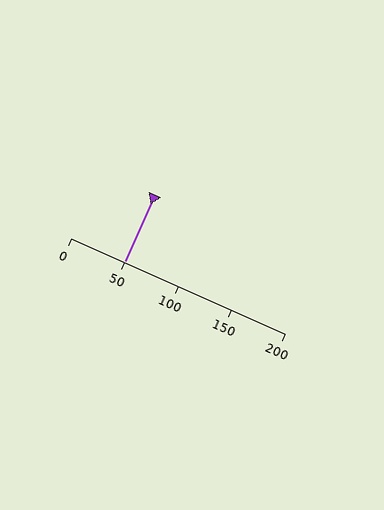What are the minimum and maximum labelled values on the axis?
The axis runs from 0 to 200.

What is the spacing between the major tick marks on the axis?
The major ticks are spaced 50 apart.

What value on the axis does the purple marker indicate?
The marker indicates approximately 50.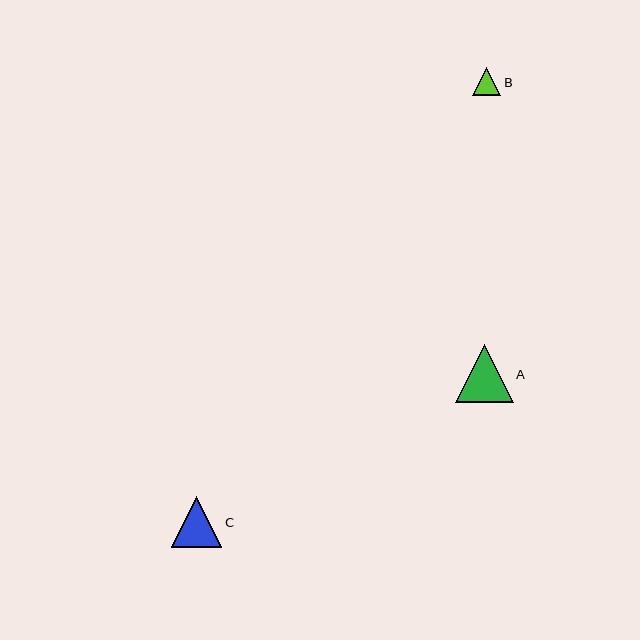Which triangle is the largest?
Triangle A is the largest with a size of approximately 58 pixels.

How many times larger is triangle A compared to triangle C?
Triangle A is approximately 1.2 times the size of triangle C.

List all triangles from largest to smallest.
From largest to smallest: A, C, B.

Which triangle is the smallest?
Triangle B is the smallest with a size of approximately 28 pixels.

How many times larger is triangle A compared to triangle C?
Triangle A is approximately 1.2 times the size of triangle C.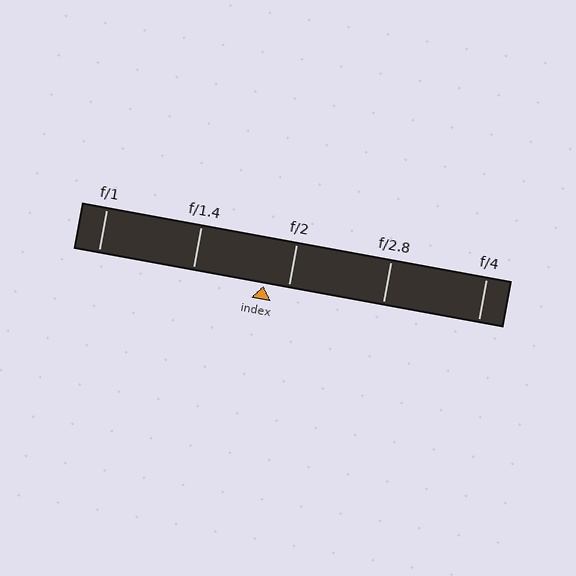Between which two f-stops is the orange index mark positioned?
The index mark is between f/1.4 and f/2.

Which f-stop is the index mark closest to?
The index mark is closest to f/2.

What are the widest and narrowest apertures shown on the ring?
The widest aperture shown is f/1 and the narrowest is f/4.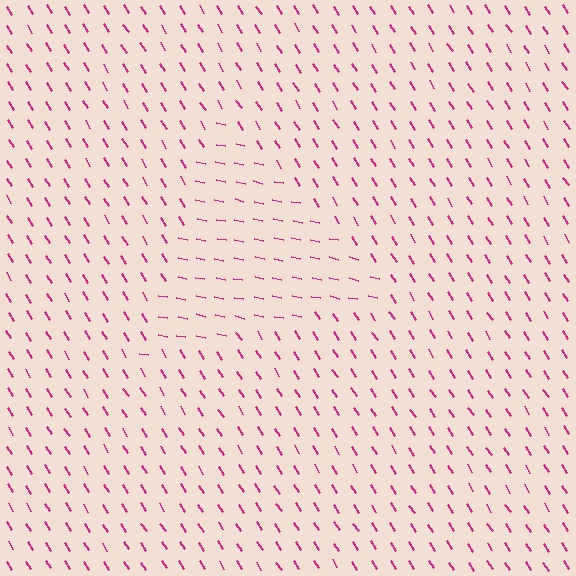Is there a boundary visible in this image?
Yes, there is a texture boundary formed by a change in line orientation.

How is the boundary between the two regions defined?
The boundary is defined purely by a change in line orientation (approximately 45 degrees difference). All lines are the same color and thickness.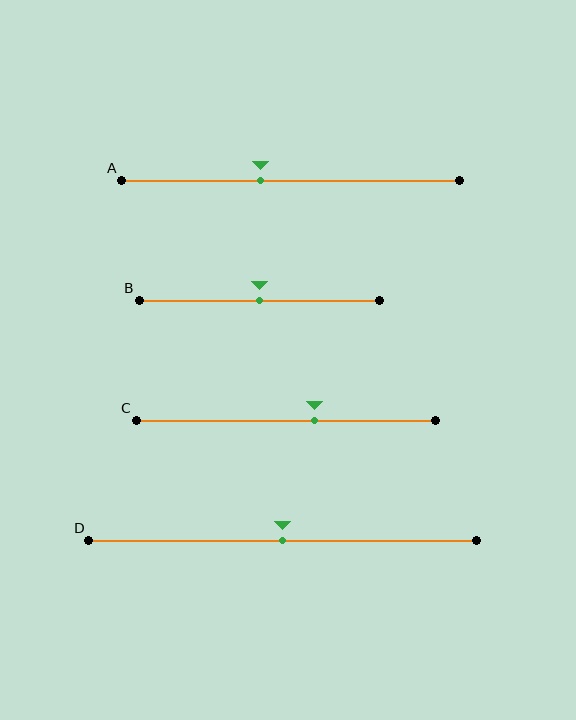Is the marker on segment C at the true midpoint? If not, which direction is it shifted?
No, the marker on segment C is shifted to the right by about 10% of the segment length.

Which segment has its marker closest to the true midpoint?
Segment B has its marker closest to the true midpoint.